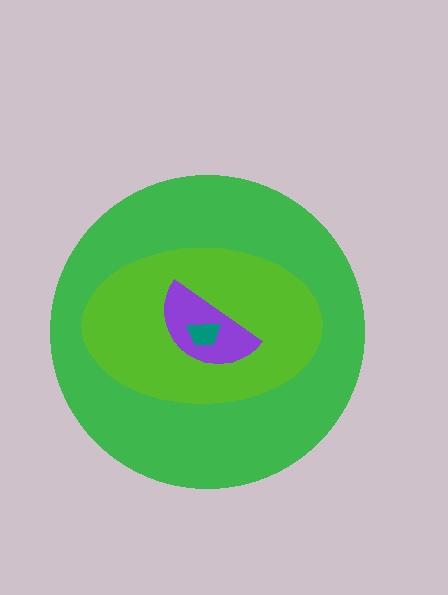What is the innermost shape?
The teal trapezoid.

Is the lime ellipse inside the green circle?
Yes.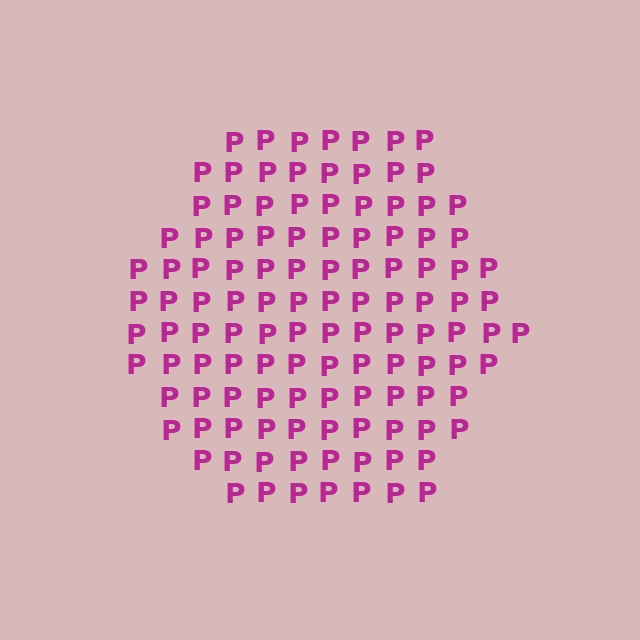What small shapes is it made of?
It is made of small letter P's.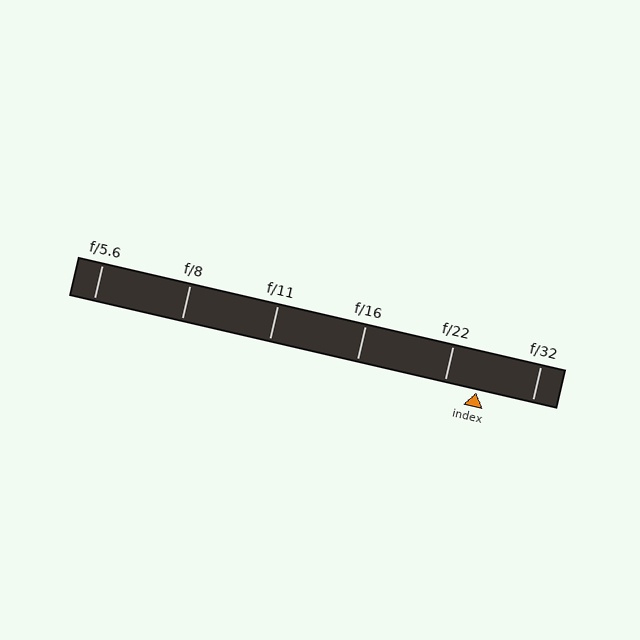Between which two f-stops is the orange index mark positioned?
The index mark is between f/22 and f/32.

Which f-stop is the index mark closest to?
The index mark is closest to f/22.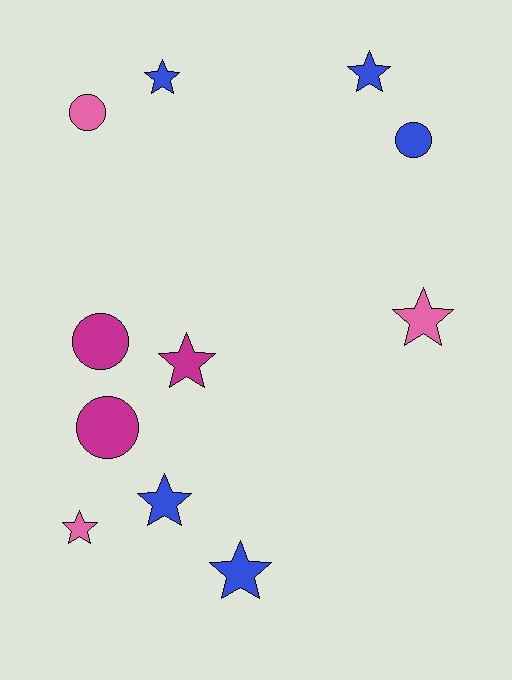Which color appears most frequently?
Blue, with 5 objects.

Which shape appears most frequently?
Star, with 7 objects.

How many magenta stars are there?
There is 1 magenta star.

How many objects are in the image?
There are 11 objects.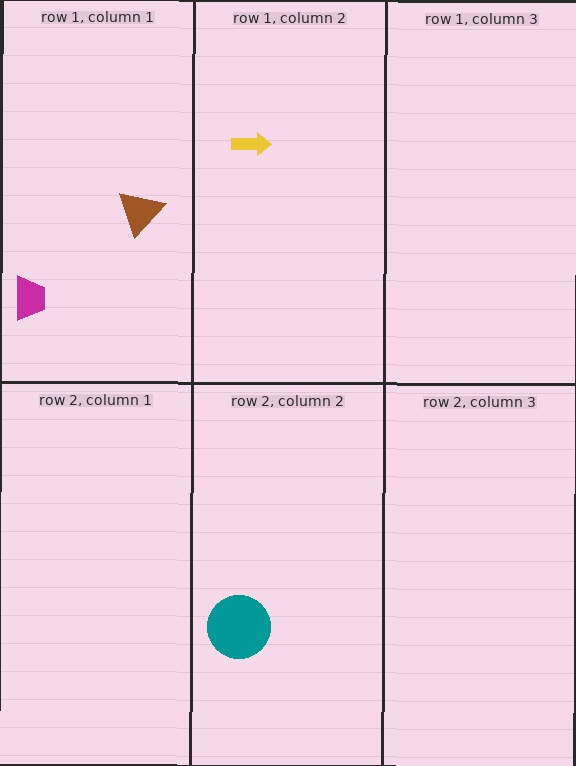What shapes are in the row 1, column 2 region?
The yellow arrow.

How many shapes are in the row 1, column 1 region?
2.